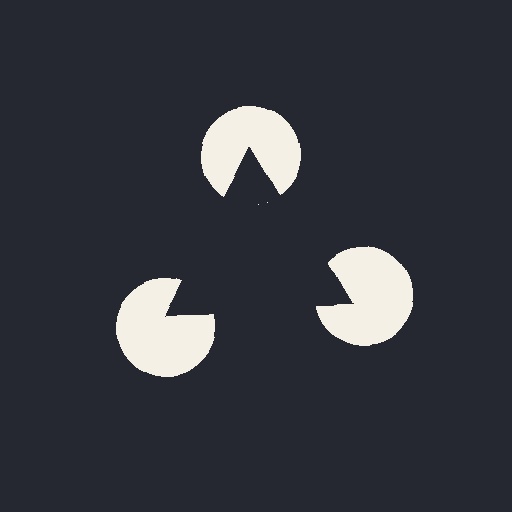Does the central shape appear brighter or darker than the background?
It typically appears slightly darker than the background, even though no actual brightness change is drawn.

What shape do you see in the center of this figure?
An illusory triangle — its edges are inferred from the aligned wedge cuts in the pac-man discs, not physically drawn.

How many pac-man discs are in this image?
There are 3 — one at each vertex of the illusory triangle.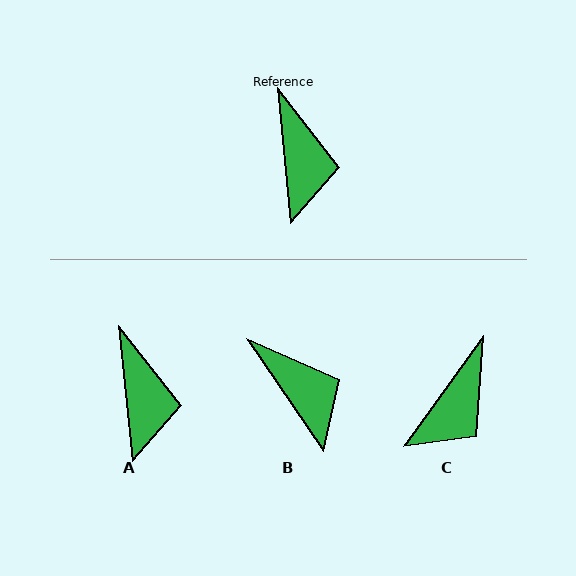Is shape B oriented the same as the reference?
No, it is off by about 28 degrees.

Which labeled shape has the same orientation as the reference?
A.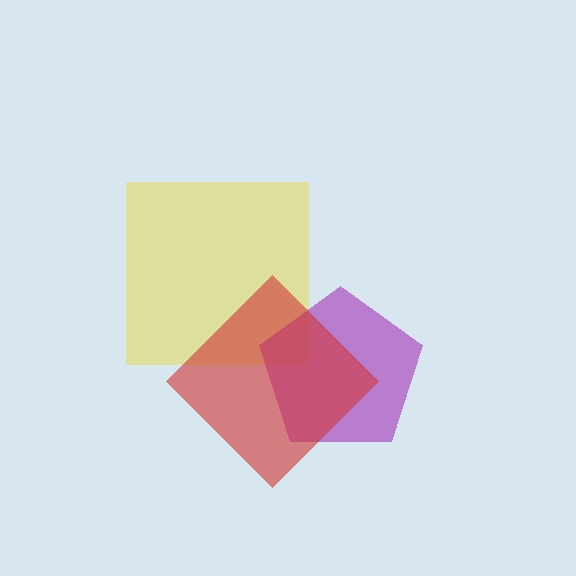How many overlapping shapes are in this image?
There are 3 overlapping shapes in the image.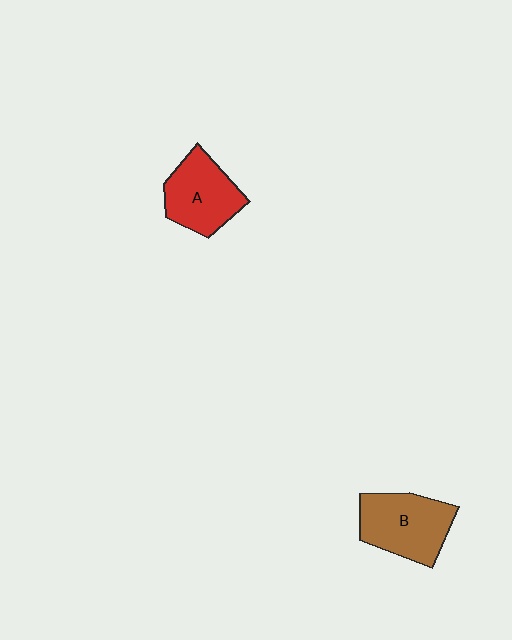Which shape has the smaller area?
Shape A (red).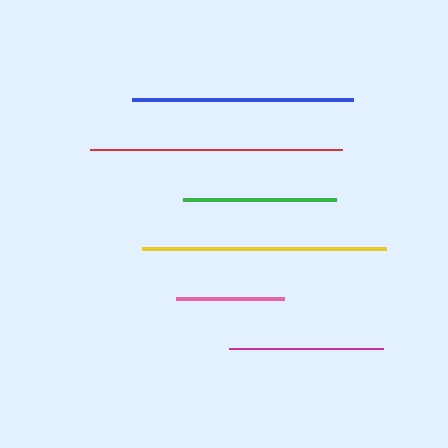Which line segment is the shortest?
The pink line is the shortest at approximately 108 pixels.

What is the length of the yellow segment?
The yellow segment is approximately 244 pixels long.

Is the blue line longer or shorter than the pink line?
The blue line is longer than the pink line.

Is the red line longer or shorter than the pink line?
The red line is longer than the pink line.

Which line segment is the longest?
The red line is the longest at approximately 252 pixels.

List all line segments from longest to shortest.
From longest to shortest: red, yellow, blue, magenta, green, pink.